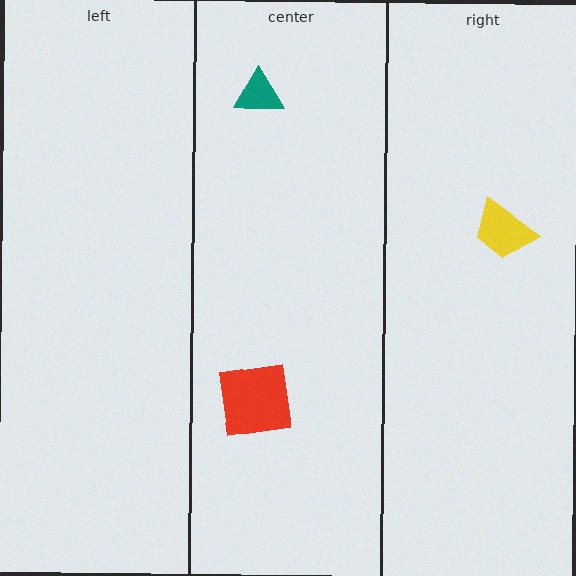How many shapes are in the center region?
2.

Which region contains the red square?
The center region.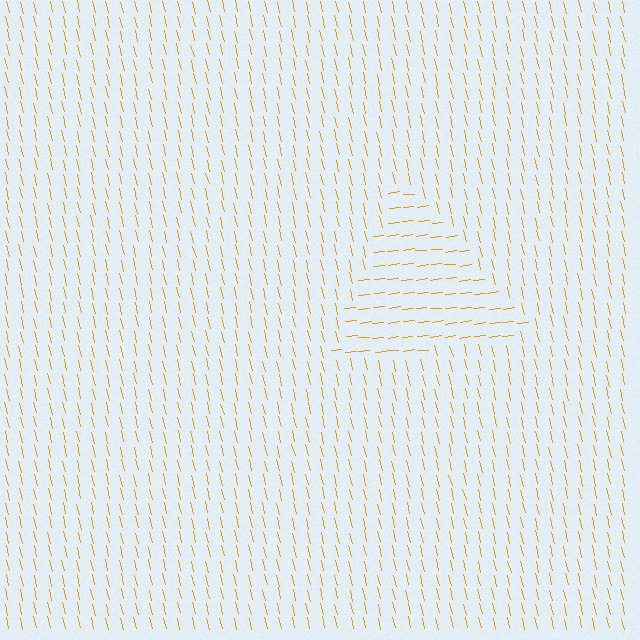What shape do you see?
I see a triangle.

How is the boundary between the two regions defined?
The boundary is defined purely by a change in line orientation (approximately 83 degrees difference). All lines are the same color and thickness.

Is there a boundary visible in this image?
Yes, there is a texture boundary formed by a change in line orientation.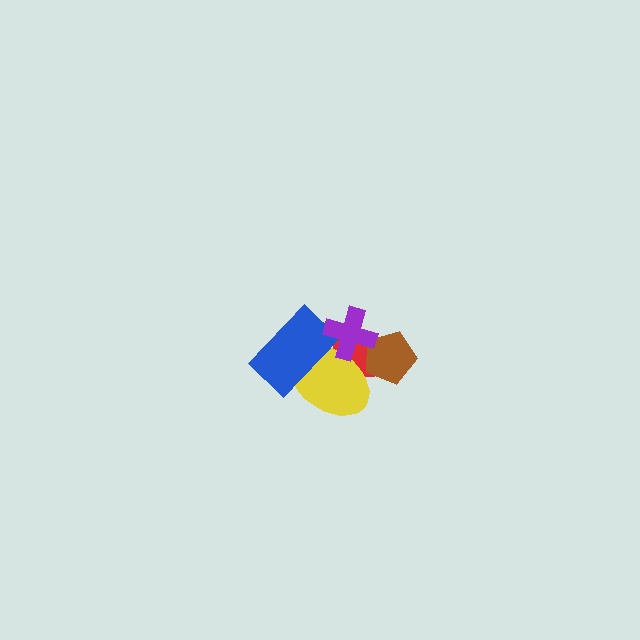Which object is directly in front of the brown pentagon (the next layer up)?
The yellow ellipse is directly in front of the brown pentagon.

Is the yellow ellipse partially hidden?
Yes, it is partially covered by another shape.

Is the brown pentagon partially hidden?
Yes, it is partially covered by another shape.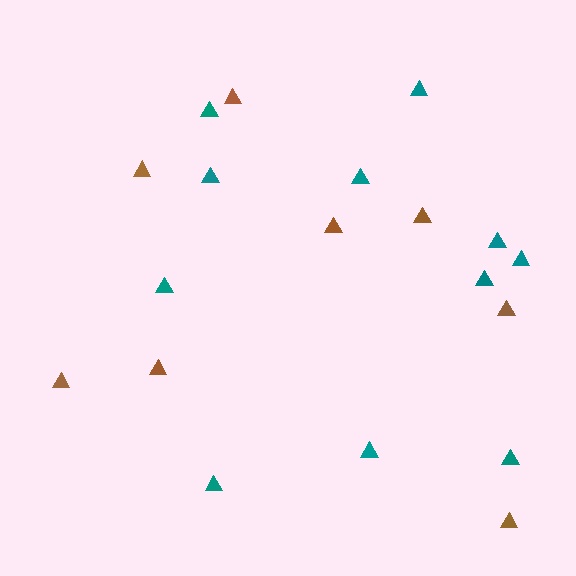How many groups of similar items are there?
There are 2 groups: one group of brown triangles (8) and one group of teal triangles (11).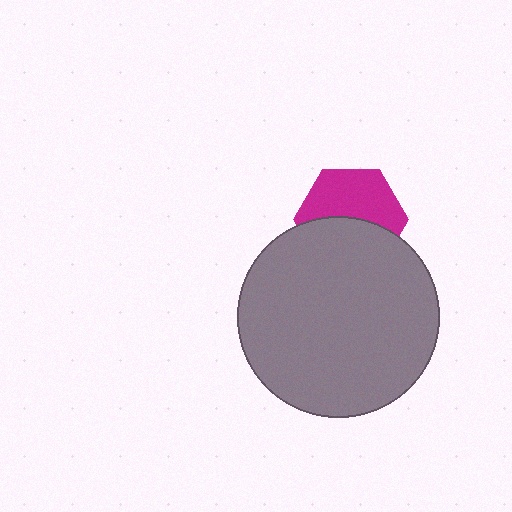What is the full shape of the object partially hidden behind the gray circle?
The partially hidden object is a magenta hexagon.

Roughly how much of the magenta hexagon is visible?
About half of it is visible (roughly 53%).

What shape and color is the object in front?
The object in front is a gray circle.